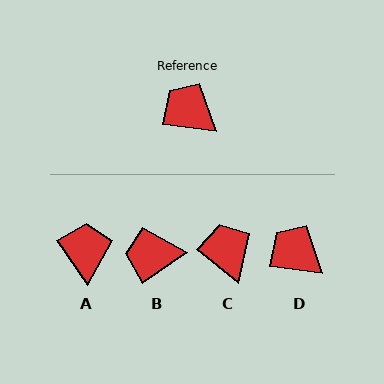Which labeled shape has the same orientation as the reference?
D.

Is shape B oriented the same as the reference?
No, it is off by about 42 degrees.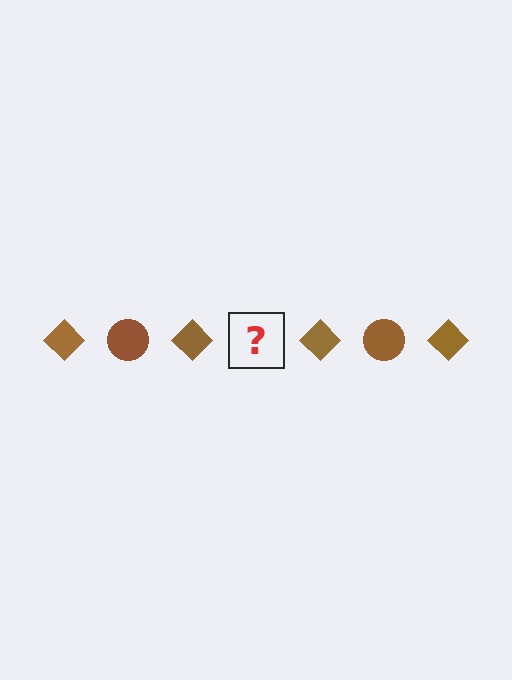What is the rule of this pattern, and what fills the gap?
The rule is that the pattern cycles through diamond, circle shapes in brown. The gap should be filled with a brown circle.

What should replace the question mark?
The question mark should be replaced with a brown circle.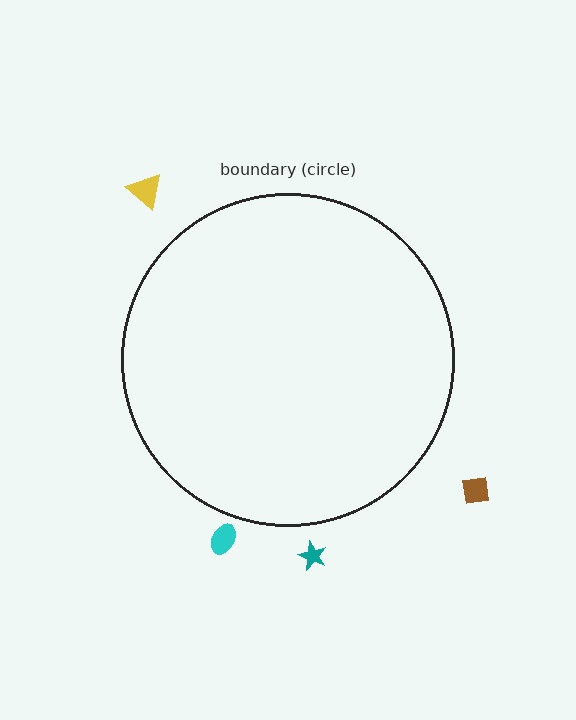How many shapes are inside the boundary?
0 inside, 4 outside.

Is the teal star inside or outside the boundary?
Outside.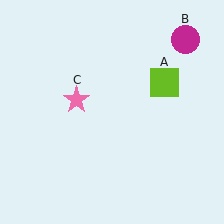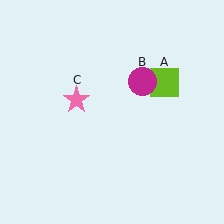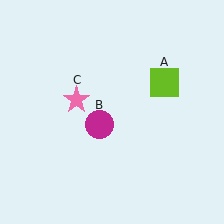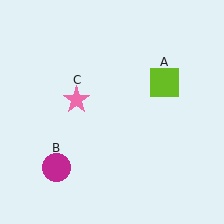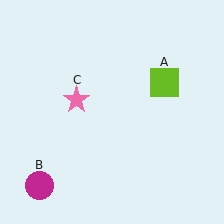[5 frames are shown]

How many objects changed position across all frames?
1 object changed position: magenta circle (object B).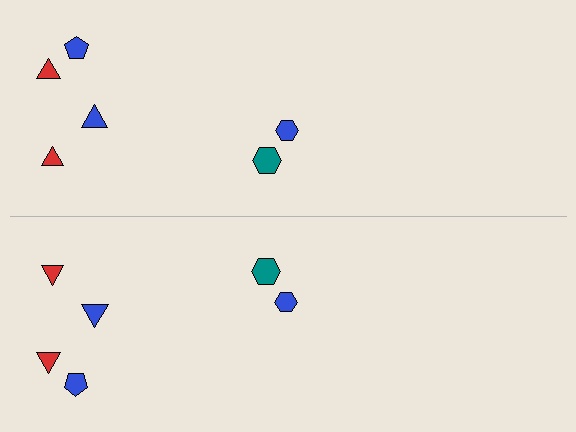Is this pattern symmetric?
Yes, this pattern has bilateral (reflection) symmetry.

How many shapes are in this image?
There are 12 shapes in this image.